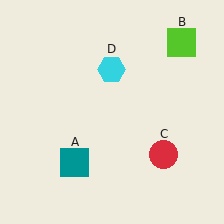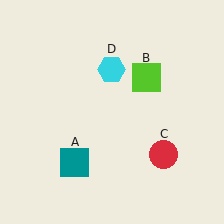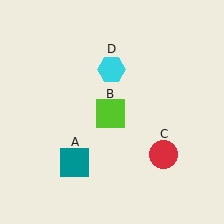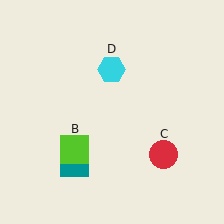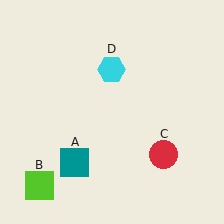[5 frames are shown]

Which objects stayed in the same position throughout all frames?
Teal square (object A) and red circle (object C) and cyan hexagon (object D) remained stationary.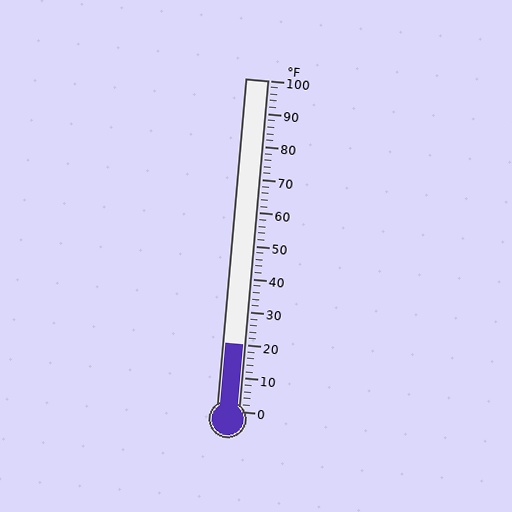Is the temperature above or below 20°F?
The temperature is at 20°F.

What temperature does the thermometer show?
The thermometer shows approximately 20°F.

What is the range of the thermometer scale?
The thermometer scale ranges from 0°F to 100°F.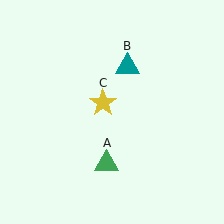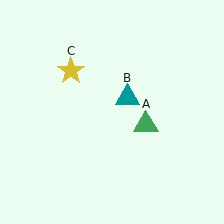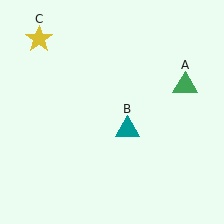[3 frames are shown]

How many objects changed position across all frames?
3 objects changed position: green triangle (object A), teal triangle (object B), yellow star (object C).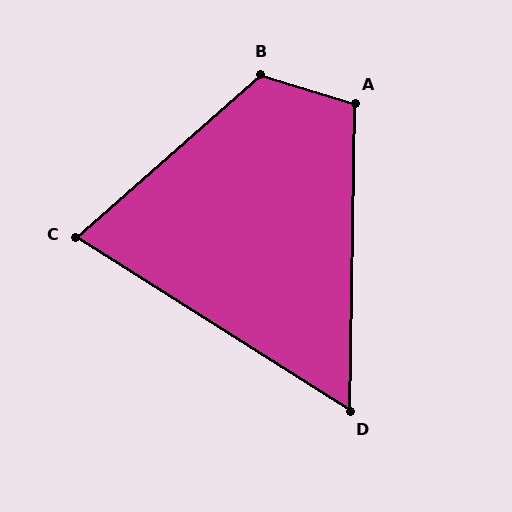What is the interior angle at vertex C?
Approximately 74 degrees (acute).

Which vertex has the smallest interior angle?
D, at approximately 59 degrees.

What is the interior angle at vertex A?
Approximately 106 degrees (obtuse).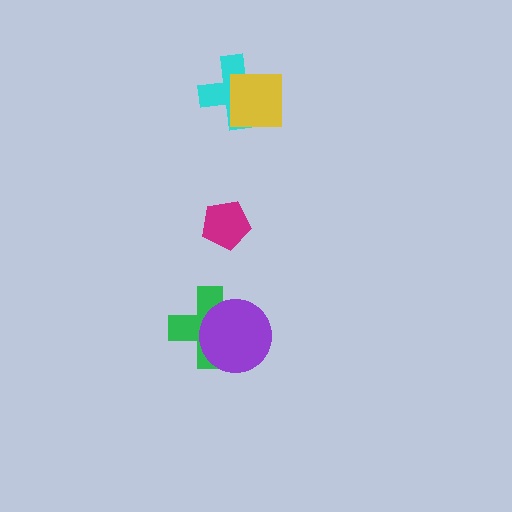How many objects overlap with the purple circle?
1 object overlaps with the purple circle.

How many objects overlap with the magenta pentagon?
0 objects overlap with the magenta pentagon.